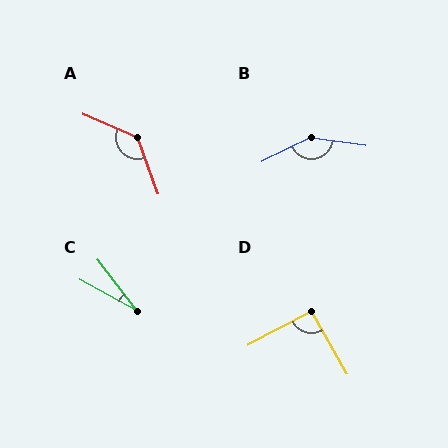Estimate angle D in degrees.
Approximately 92 degrees.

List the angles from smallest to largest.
C (24°), D (92°), A (133°), B (146°).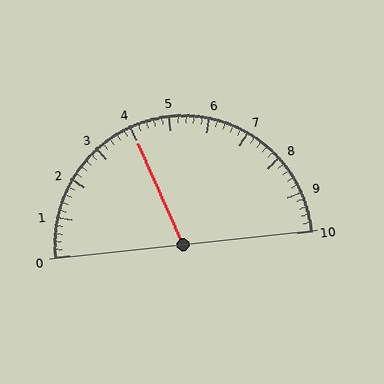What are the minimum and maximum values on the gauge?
The gauge ranges from 0 to 10.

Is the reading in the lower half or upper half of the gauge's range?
The reading is in the lower half of the range (0 to 10).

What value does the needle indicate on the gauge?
The needle indicates approximately 4.0.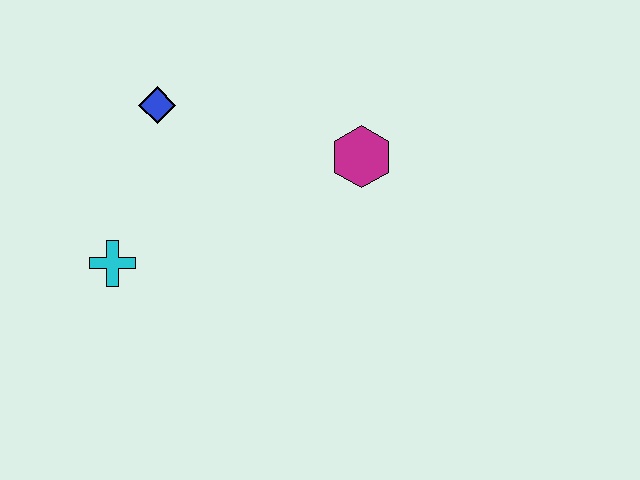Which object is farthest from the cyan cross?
The magenta hexagon is farthest from the cyan cross.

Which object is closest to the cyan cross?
The blue diamond is closest to the cyan cross.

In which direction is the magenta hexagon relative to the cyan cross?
The magenta hexagon is to the right of the cyan cross.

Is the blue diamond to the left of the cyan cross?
No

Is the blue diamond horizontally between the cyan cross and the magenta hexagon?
Yes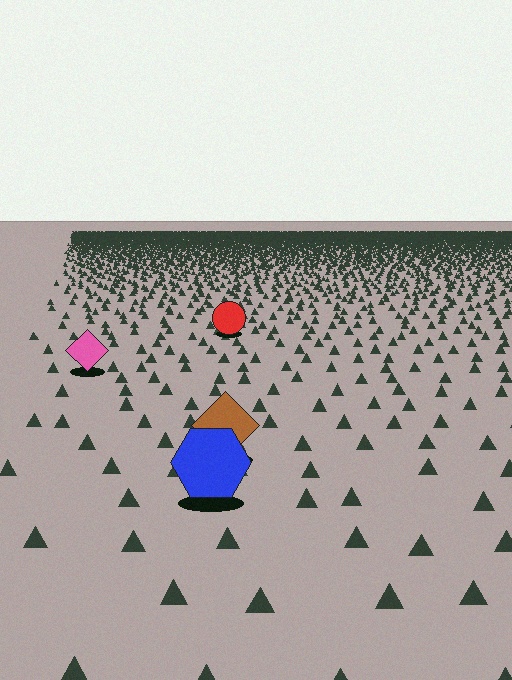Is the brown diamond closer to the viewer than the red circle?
Yes. The brown diamond is closer — you can tell from the texture gradient: the ground texture is coarser near it.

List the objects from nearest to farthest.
From nearest to farthest: the blue hexagon, the brown diamond, the pink diamond, the red circle.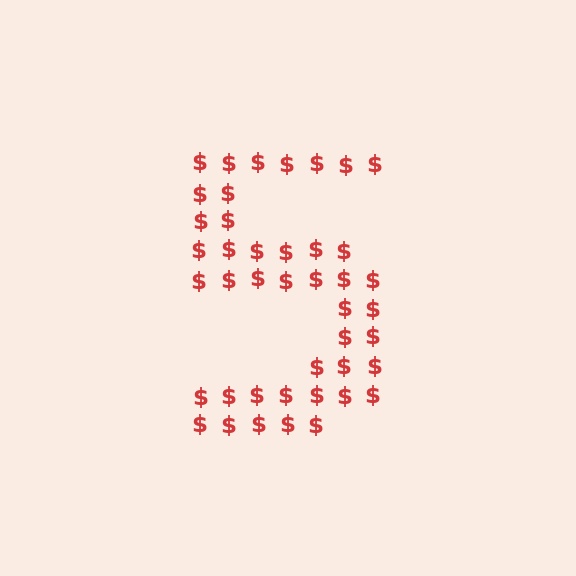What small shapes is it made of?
It is made of small dollar signs.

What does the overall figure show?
The overall figure shows the digit 5.